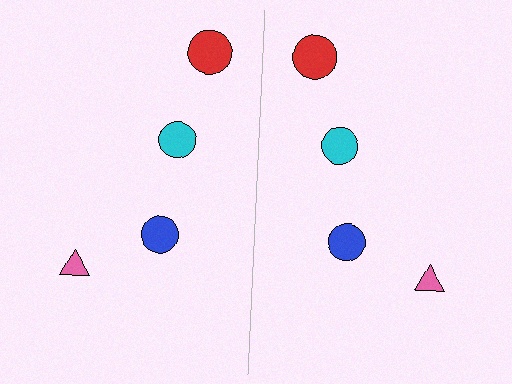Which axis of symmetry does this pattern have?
The pattern has a vertical axis of symmetry running through the center of the image.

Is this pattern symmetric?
Yes, this pattern has bilateral (reflection) symmetry.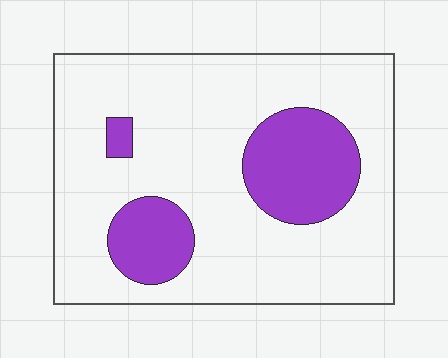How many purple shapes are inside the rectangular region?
3.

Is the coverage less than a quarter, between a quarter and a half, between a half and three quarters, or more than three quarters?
Less than a quarter.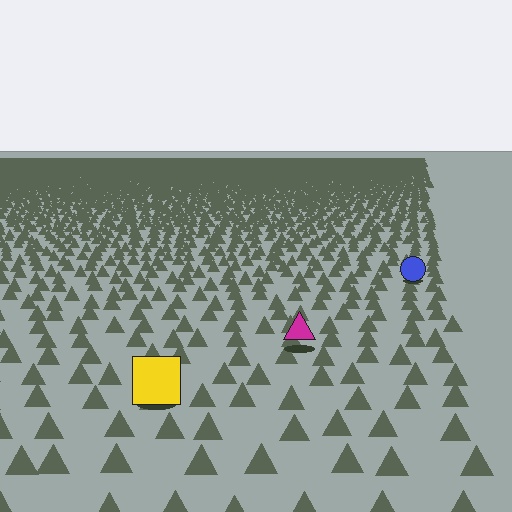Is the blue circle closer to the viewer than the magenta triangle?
No. The magenta triangle is closer — you can tell from the texture gradient: the ground texture is coarser near it.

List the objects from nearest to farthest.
From nearest to farthest: the yellow square, the magenta triangle, the blue circle.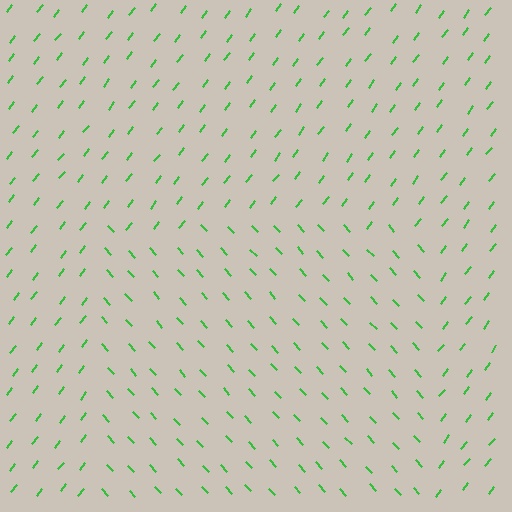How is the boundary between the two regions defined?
The boundary is defined purely by a change in line orientation (approximately 79 degrees difference). All lines are the same color and thickness.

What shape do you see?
I see a rectangle.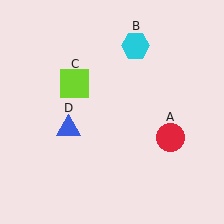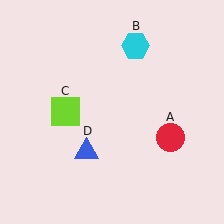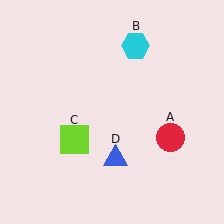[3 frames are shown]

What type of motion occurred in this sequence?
The lime square (object C), blue triangle (object D) rotated counterclockwise around the center of the scene.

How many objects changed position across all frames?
2 objects changed position: lime square (object C), blue triangle (object D).